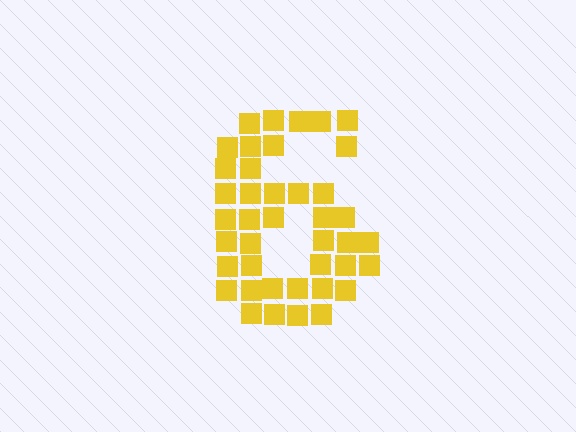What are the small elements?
The small elements are squares.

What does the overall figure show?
The overall figure shows the digit 6.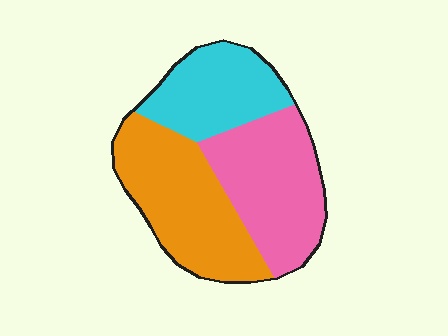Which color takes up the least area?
Cyan, at roughly 25%.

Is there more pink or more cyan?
Pink.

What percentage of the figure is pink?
Pink takes up about three eighths (3/8) of the figure.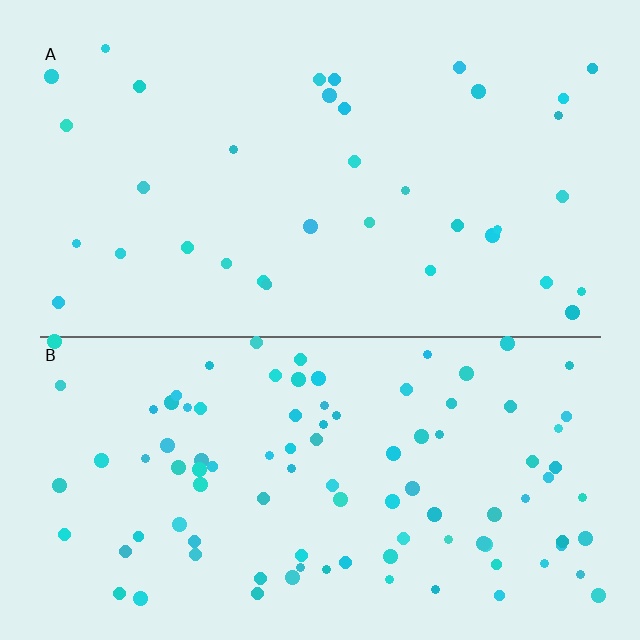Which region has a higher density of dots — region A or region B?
B (the bottom).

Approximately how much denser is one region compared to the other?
Approximately 2.8× — region B over region A.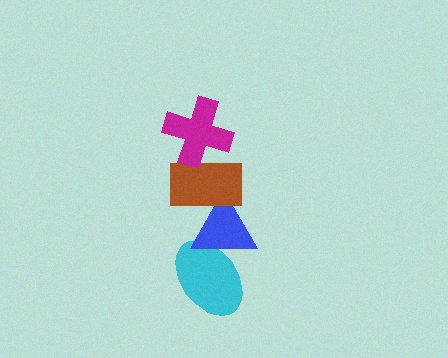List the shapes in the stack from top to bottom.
From top to bottom: the magenta cross, the brown rectangle, the blue triangle, the cyan ellipse.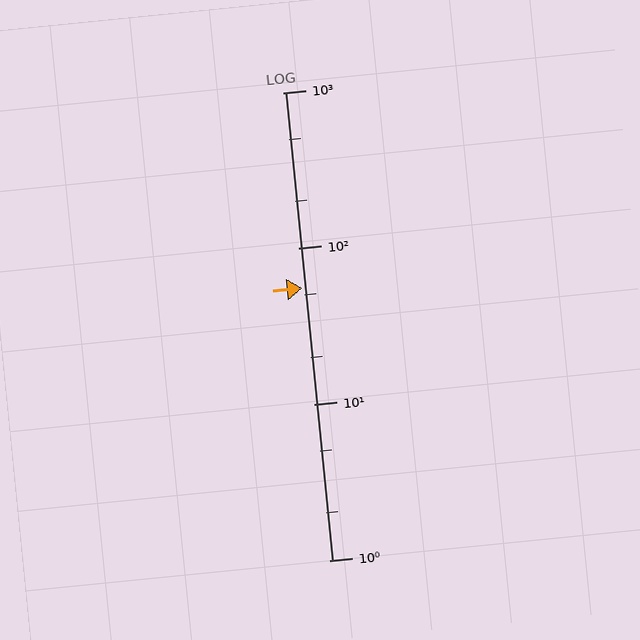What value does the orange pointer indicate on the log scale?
The pointer indicates approximately 56.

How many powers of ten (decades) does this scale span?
The scale spans 3 decades, from 1 to 1000.